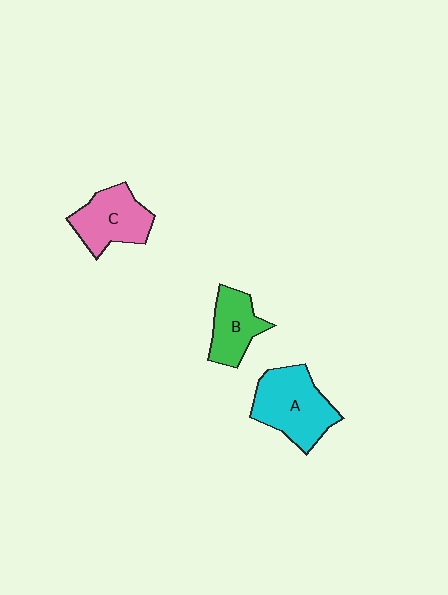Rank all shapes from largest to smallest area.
From largest to smallest: A (cyan), C (pink), B (green).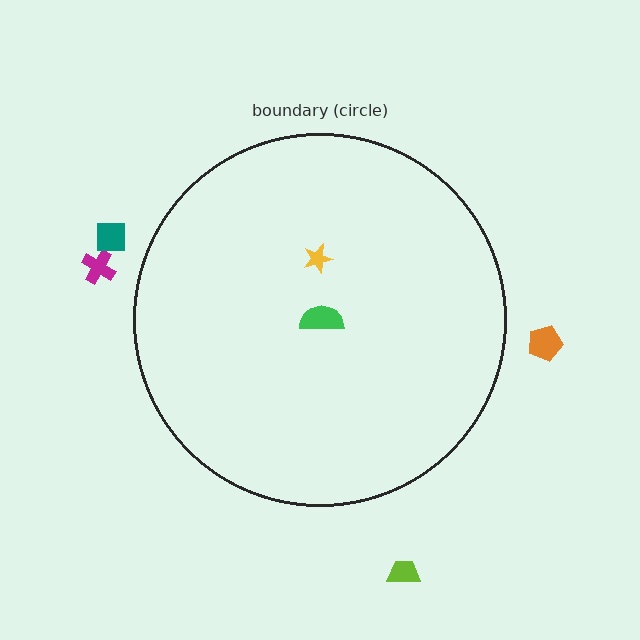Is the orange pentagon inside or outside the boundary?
Outside.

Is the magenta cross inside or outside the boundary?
Outside.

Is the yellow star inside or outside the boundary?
Inside.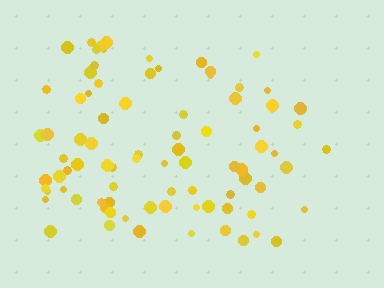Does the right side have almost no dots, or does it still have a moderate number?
Still a moderate number, just noticeably fewer than the left.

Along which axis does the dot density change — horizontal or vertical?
Horizontal.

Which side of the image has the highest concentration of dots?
The left.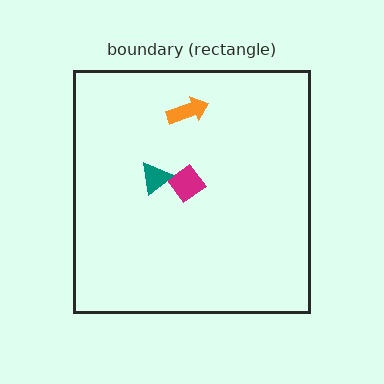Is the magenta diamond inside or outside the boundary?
Inside.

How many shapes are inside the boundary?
3 inside, 0 outside.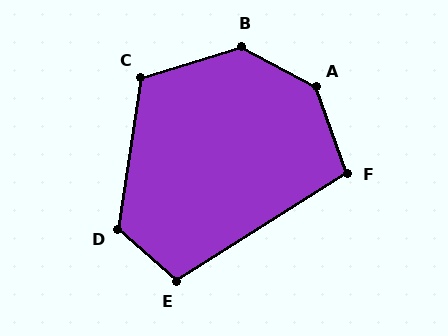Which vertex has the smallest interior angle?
F, at approximately 103 degrees.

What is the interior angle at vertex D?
Approximately 122 degrees (obtuse).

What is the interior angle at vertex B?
Approximately 135 degrees (obtuse).